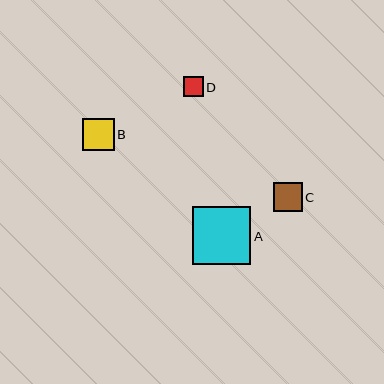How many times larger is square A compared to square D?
Square A is approximately 2.9 times the size of square D.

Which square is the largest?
Square A is the largest with a size of approximately 58 pixels.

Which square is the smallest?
Square D is the smallest with a size of approximately 20 pixels.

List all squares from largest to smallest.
From largest to smallest: A, B, C, D.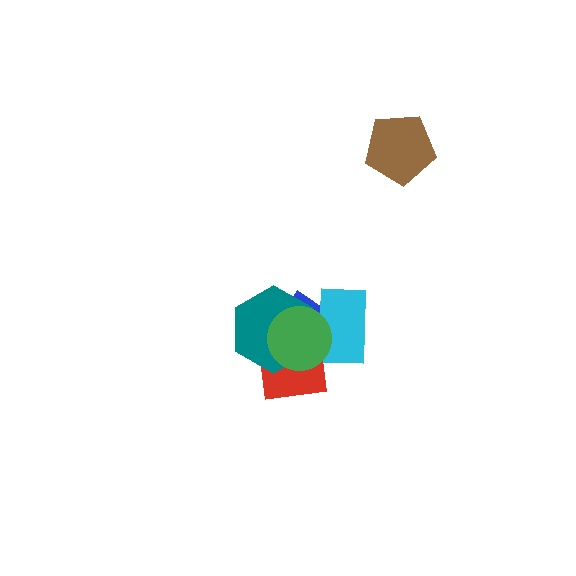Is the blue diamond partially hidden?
Yes, it is partially covered by another shape.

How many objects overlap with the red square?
3 objects overlap with the red square.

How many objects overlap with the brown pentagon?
0 objects overlap with the brown pentagon.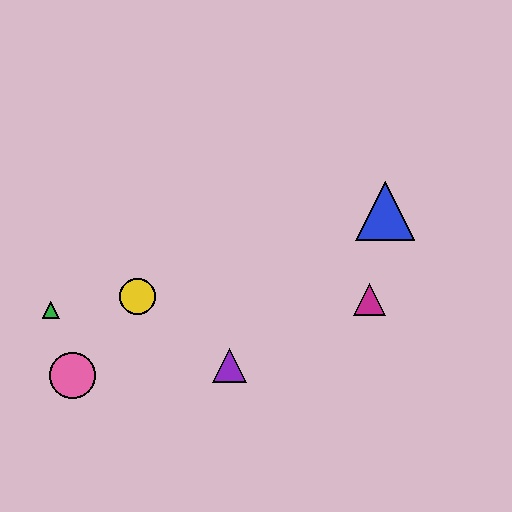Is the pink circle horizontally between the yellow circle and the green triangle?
Yes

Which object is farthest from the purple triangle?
The blue triangle is farthest from the purple triangle.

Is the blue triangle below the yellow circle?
No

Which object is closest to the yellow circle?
The green triangle is closest to the yellow circle.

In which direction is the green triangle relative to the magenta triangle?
The green triangle is to the left of the magenta triangle.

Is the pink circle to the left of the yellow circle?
Yes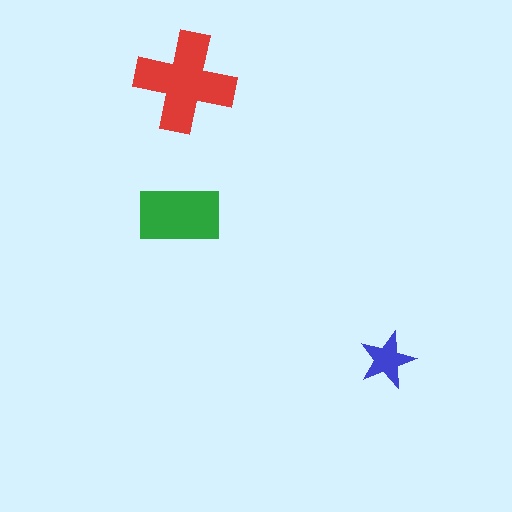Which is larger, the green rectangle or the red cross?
The red cross.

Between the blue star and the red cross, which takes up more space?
The red cross.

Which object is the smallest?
The blue star.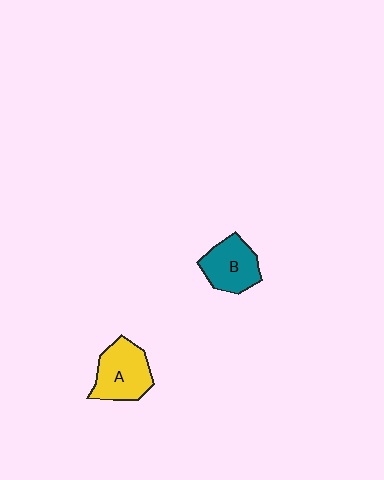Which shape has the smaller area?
Shape B (teal).